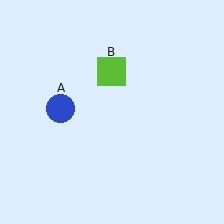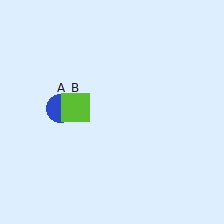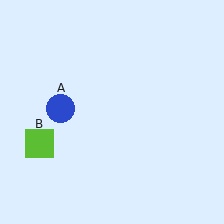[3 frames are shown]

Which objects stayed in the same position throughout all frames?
Blue circle (object A) remained stationary.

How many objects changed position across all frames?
1 object changed position: lime square (object B).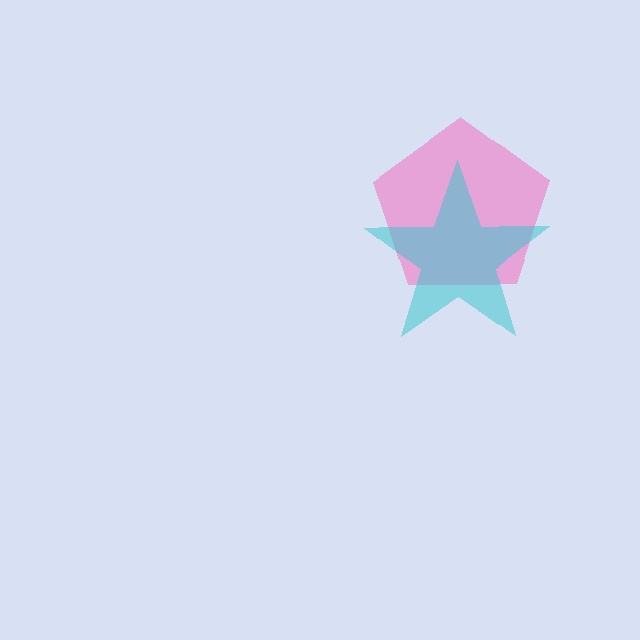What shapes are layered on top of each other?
The layered shapes are: a pink pentagon, a cyan star.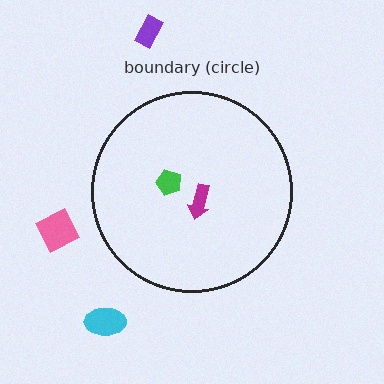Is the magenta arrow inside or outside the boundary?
Inside.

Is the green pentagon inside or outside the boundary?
Inside.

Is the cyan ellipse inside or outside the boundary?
Outside.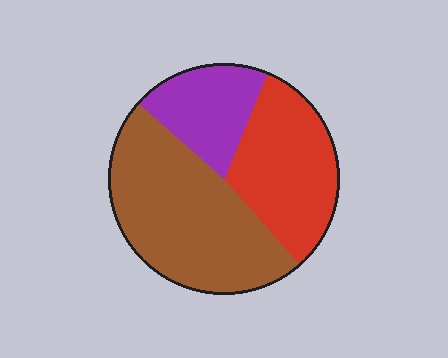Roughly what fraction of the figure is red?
Red takes up about one third (1/3) of the figure.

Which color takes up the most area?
Brown, at roughly 50%.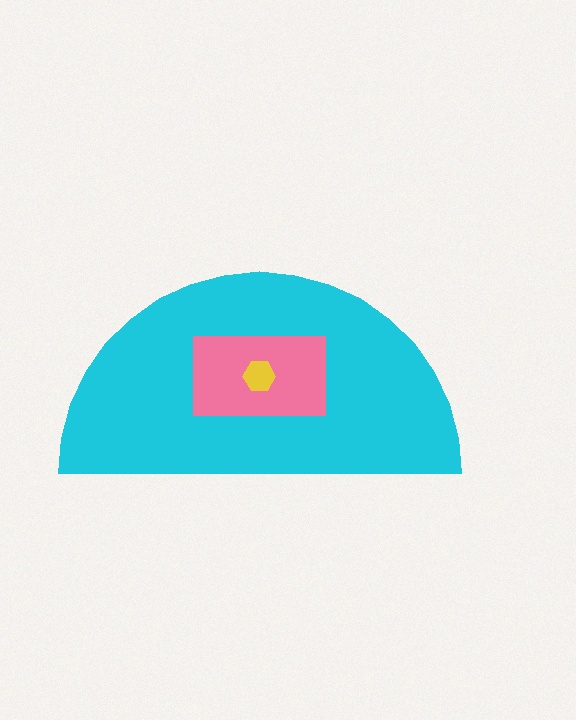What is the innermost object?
The yellow hexagon.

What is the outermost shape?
The cyan semicircle.